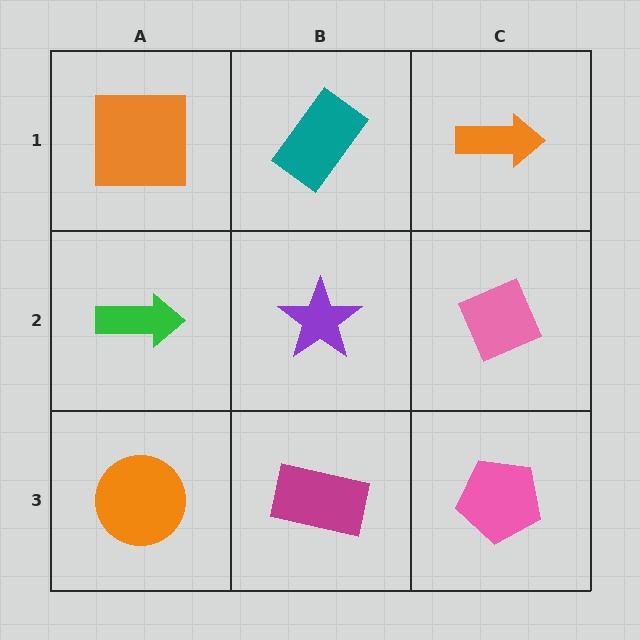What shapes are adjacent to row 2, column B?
A teal rectangle (row 1, column B), a magenta rectangle (row 3, column B), a green arrow (row 2, column A), a pink diamond (row 2, column C).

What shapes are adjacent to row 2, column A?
An orange square (row 1, column A), an orange circle (row 3, column A), a purple star (row 2, column B).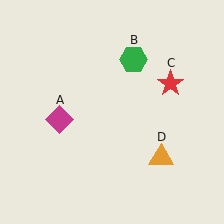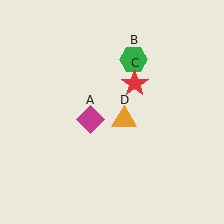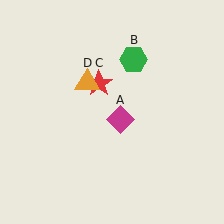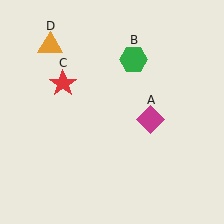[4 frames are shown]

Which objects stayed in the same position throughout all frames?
Green hexagon (object B) remained stationary.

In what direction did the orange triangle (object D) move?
The orange triangle (object D) moved up and to the left.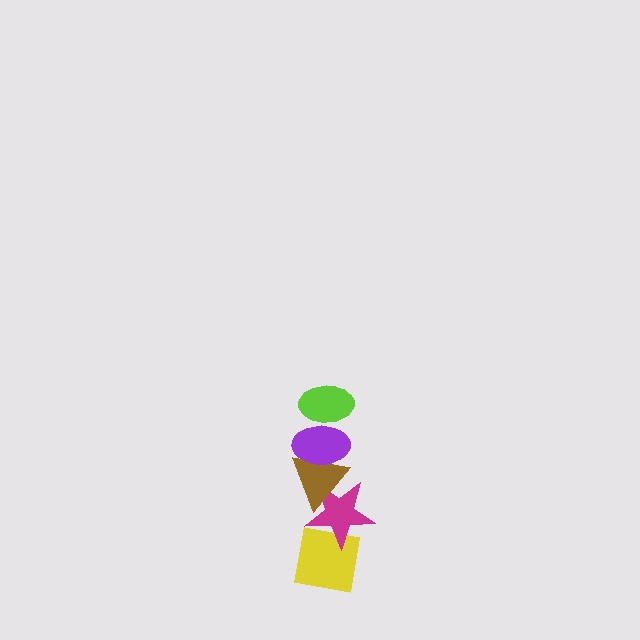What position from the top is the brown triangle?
The brown triangle is 3rd from the top.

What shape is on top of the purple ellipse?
The lime ellipse is on top of the purple ellipse.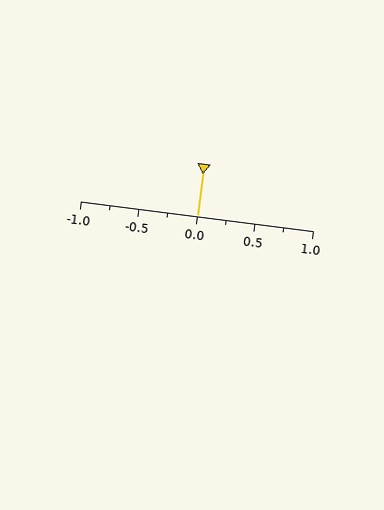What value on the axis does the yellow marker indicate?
The marker indicates approximately 0.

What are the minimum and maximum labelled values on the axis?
The axis runs from -1.0 to 1.0.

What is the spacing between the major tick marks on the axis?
The major ticks are spaced 0.5 apart.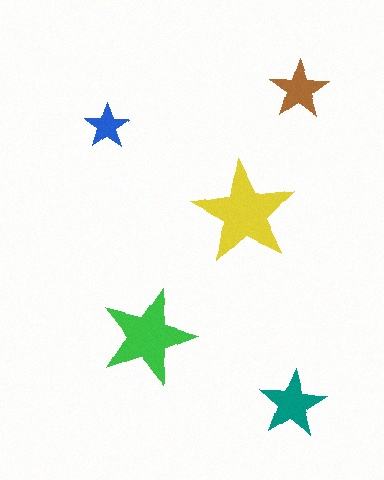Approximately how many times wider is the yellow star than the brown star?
About 1.5 times wider.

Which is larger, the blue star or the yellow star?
The yellow one.